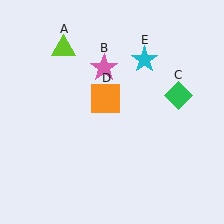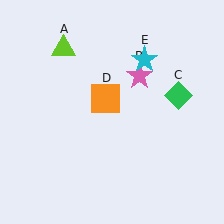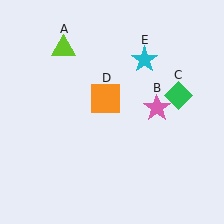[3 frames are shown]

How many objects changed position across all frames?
1 object changed position: pink star (object B).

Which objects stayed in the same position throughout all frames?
Lime triangle (object A) and green diamond (object C) and orange square (object D) and cyan star (object E) remained stationary.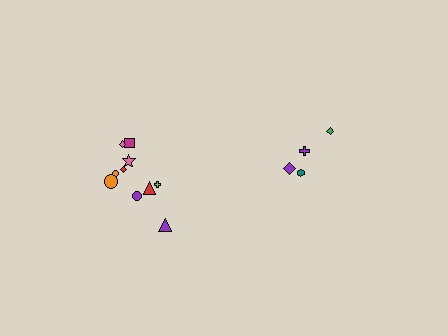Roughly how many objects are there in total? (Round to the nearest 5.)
Roughly 15 objects in total.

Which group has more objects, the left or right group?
The left group.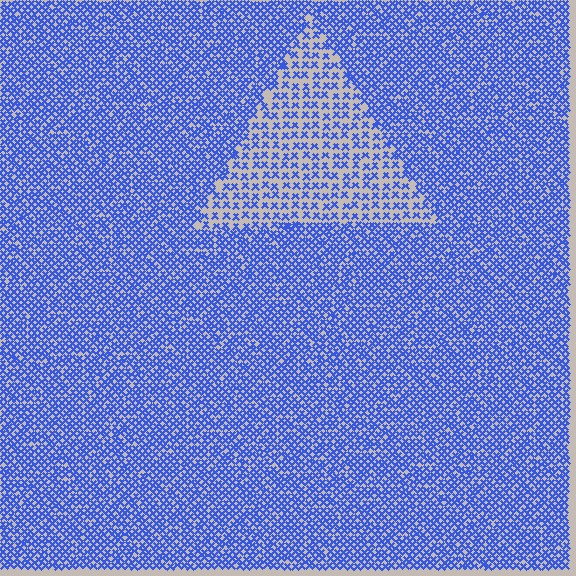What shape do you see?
I see a triangle.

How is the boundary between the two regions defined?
The boundary is defined by a change in element density (approximately 2.1x ratio). All elements are the same color, size, and shape.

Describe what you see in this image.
The image contains small blue elements arranged at two different densities. A triangle-shaped region is visible where the elements are less densely packed than the surrounding area.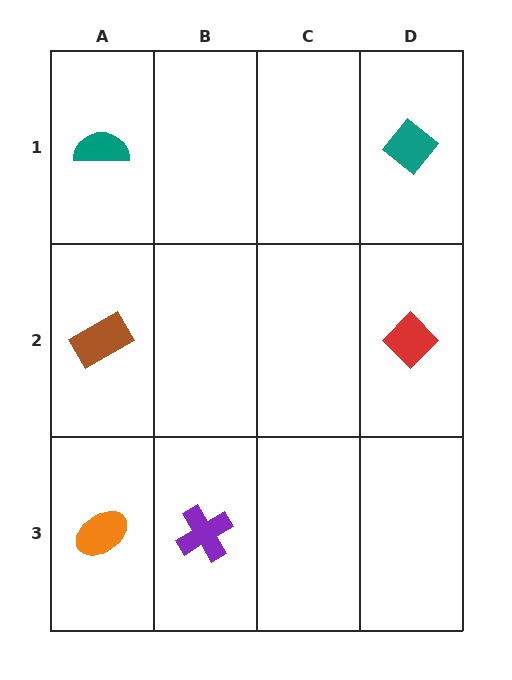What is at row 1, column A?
A teal semicircle.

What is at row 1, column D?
A teal diamond.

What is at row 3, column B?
A purple cross.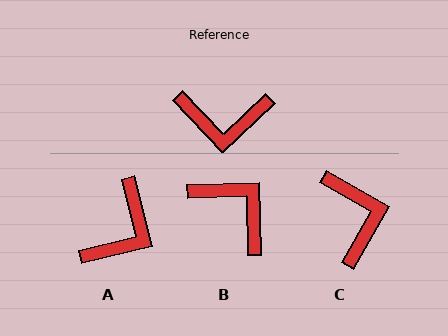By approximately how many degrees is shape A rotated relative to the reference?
Approximately 61 degrees counter-clockwise.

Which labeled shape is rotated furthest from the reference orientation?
B, about 138 degrees away.